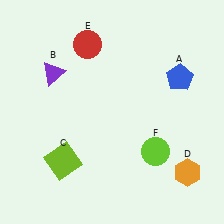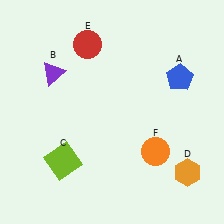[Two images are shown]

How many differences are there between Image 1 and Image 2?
There is 1 difference between the two images.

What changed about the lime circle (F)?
In Image 1, F is lime. In Image 2, it changed to orange.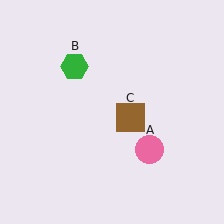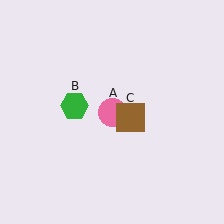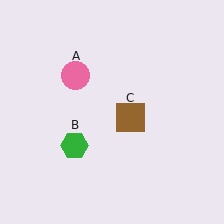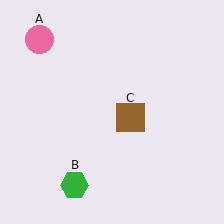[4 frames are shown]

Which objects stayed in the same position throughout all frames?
Brown square (object C) remained stationary.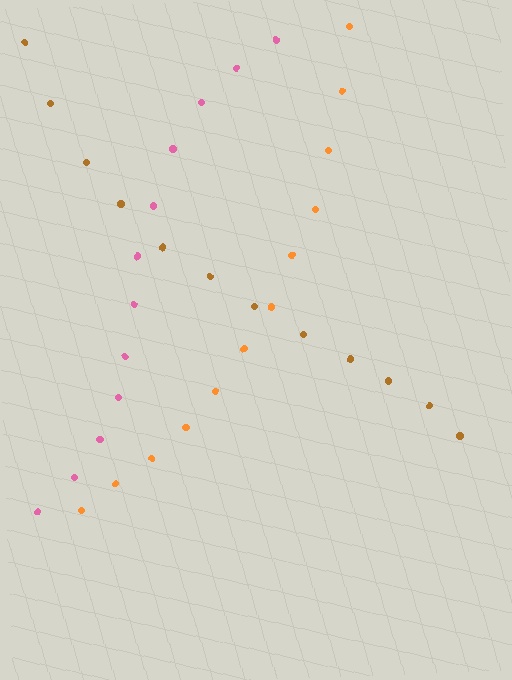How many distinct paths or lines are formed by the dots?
There are 3 distinct paths.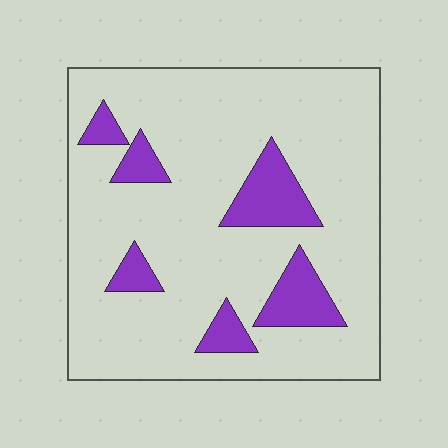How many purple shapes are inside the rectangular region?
6.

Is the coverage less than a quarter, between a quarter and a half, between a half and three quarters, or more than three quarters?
Less than a quarter.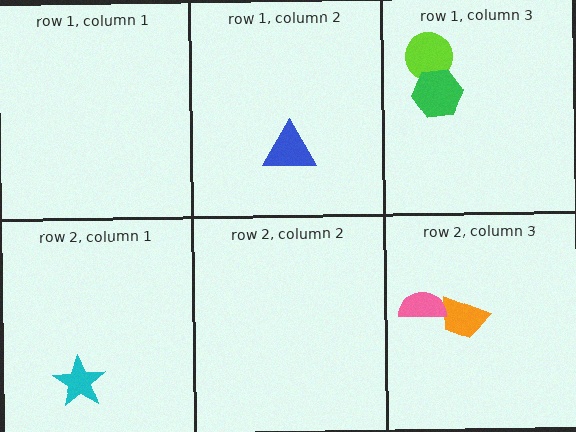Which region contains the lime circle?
The row 1, column 3 region.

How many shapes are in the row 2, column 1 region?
1.